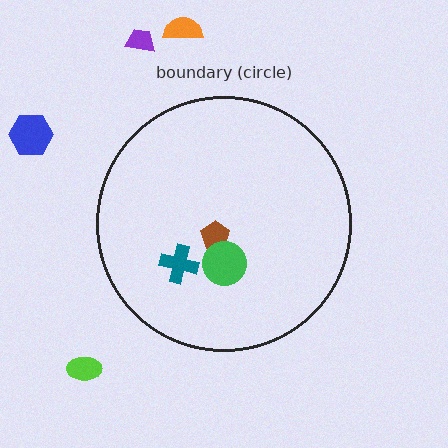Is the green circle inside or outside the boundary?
Inside.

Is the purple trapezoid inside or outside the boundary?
Outside.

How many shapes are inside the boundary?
3 inside, 4 outside.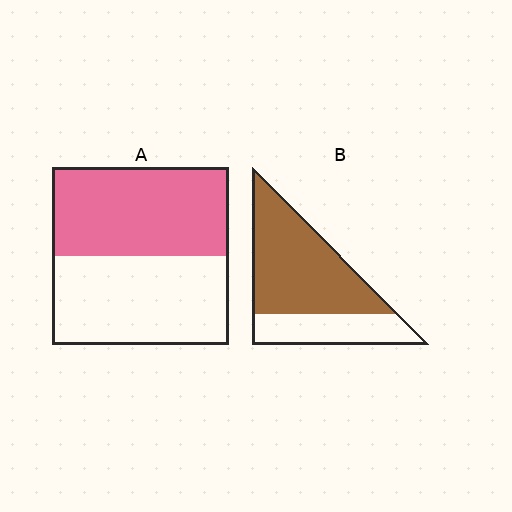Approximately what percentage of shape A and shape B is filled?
A is approximately 50% and B is approximately 70%.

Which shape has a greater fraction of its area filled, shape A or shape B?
Shape B.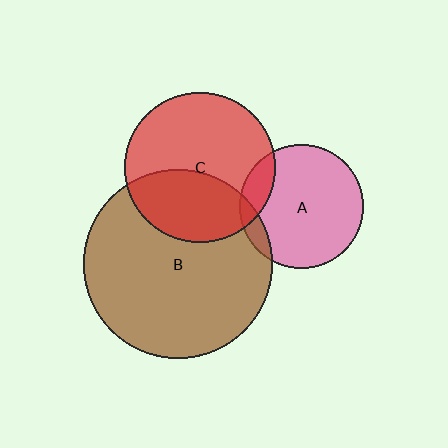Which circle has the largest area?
Circle B (brown).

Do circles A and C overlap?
Yes.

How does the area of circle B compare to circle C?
Approximately 1.6 times.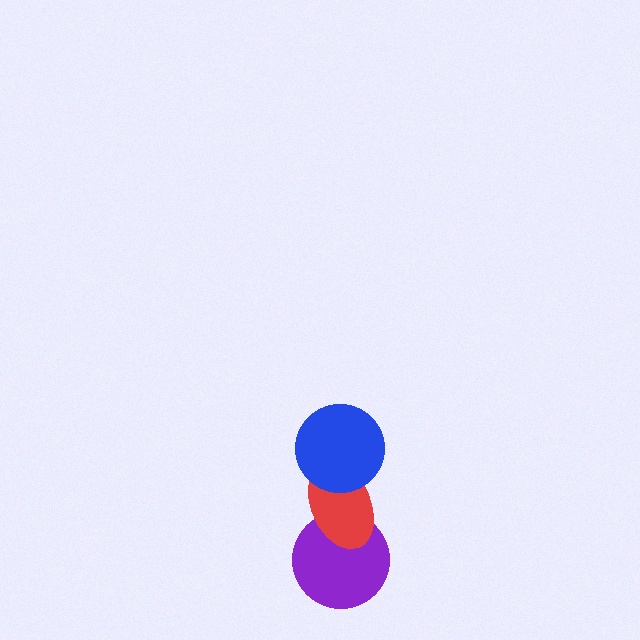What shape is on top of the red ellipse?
The blue circle is on top of the red ellipse.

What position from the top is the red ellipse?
The red ellipse is 2nd from the top.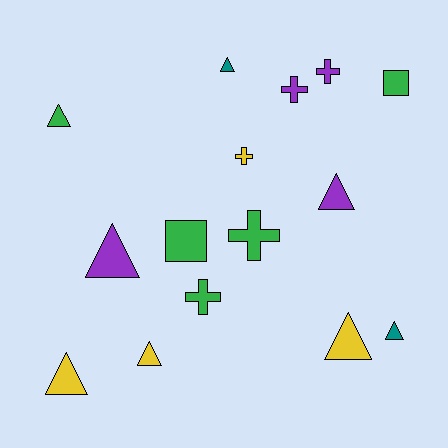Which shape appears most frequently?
Triangle, with 8 objects.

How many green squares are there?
There are 2 green squares.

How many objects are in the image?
There are 15 objects.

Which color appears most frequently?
Green, with 5 objects.